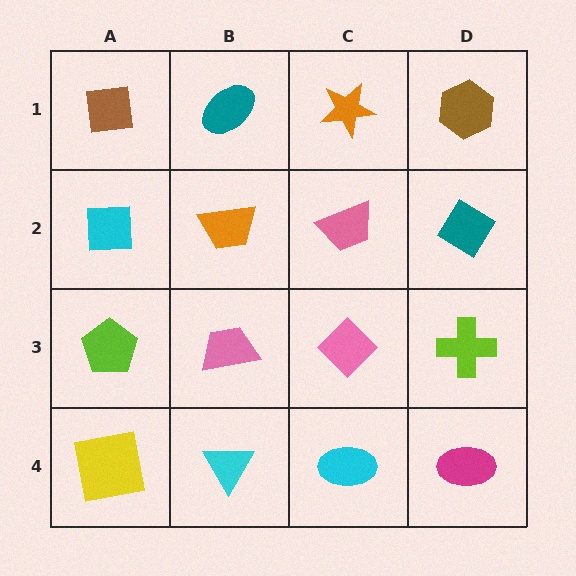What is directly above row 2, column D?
A brown hexagon.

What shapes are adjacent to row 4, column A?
A lime pentagon (row 3, column A), a cyan triangle (row 4, column B).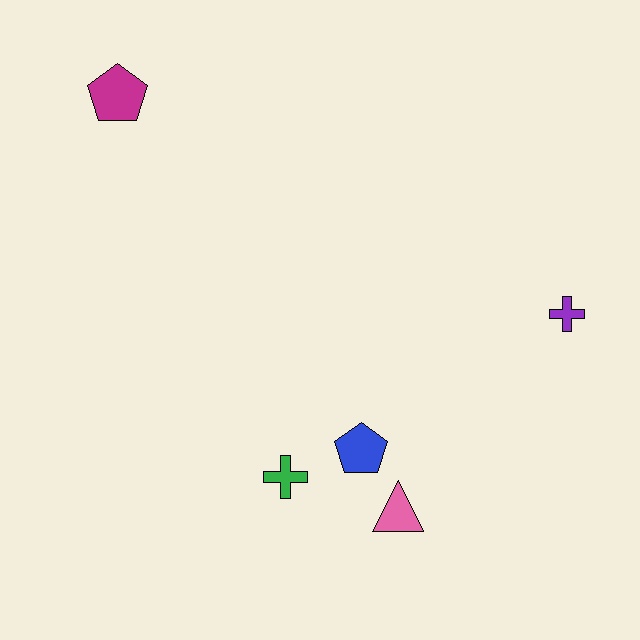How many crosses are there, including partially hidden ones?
There are 2 crosses.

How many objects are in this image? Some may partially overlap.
There are 5 objects.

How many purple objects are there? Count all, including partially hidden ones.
There is 1 purple object.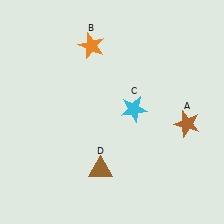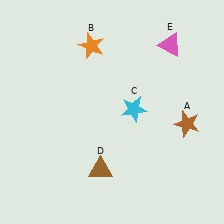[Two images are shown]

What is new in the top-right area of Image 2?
A pink triangle (E) was added in the top-right area of Image 2.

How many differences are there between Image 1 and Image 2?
There is 1 difference between the two images.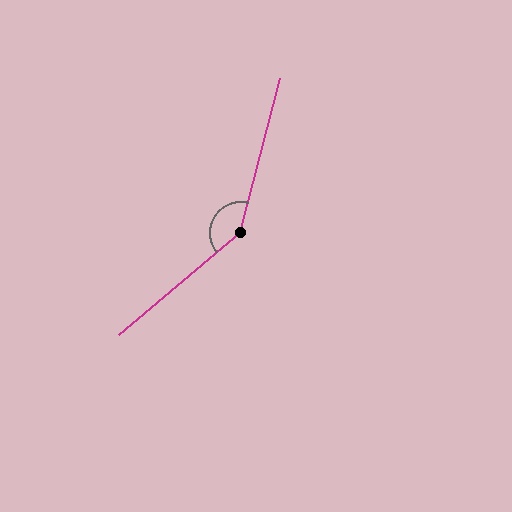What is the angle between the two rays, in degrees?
Approximately 144 degrees.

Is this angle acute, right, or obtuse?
It is obtuse.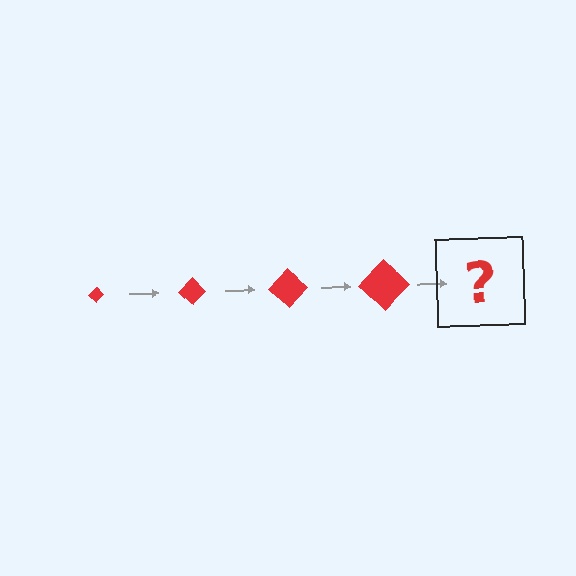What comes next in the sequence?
The next element should be a red diamond, larger than the previous one.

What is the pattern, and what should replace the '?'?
The pattern is that the diamond gets progressively larger each step. The '?' should be a red diamond, larger than the previous one.